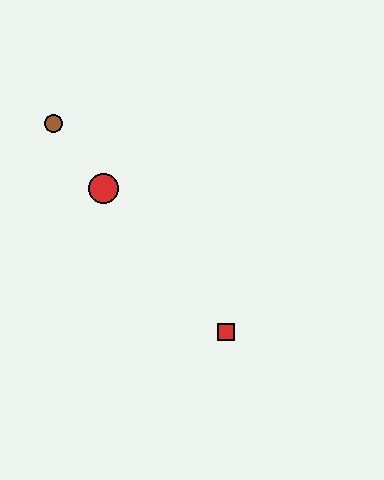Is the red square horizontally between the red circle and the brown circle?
No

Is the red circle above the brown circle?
No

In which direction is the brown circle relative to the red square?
The brown circle is above the red square.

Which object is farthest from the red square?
The brown circle is farthest from the red square.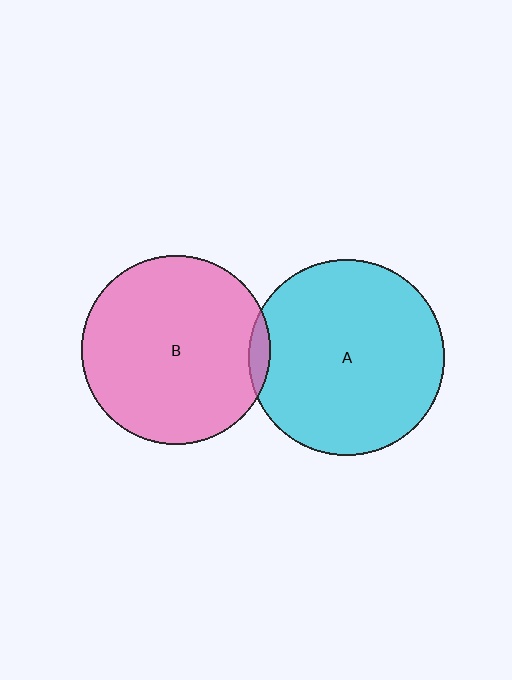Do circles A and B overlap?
Yes.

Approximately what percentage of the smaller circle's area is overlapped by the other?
Approximately 5%.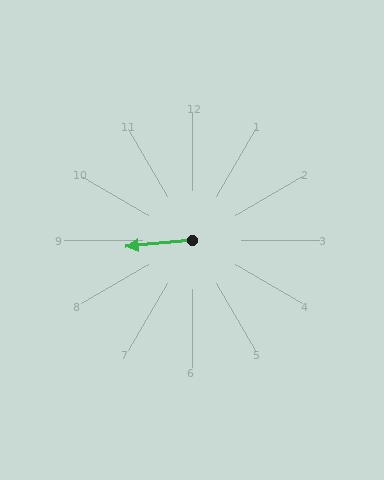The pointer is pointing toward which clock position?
Roughly 9 o'clock.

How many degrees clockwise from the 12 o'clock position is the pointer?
Approximately 265 degrees.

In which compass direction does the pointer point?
West.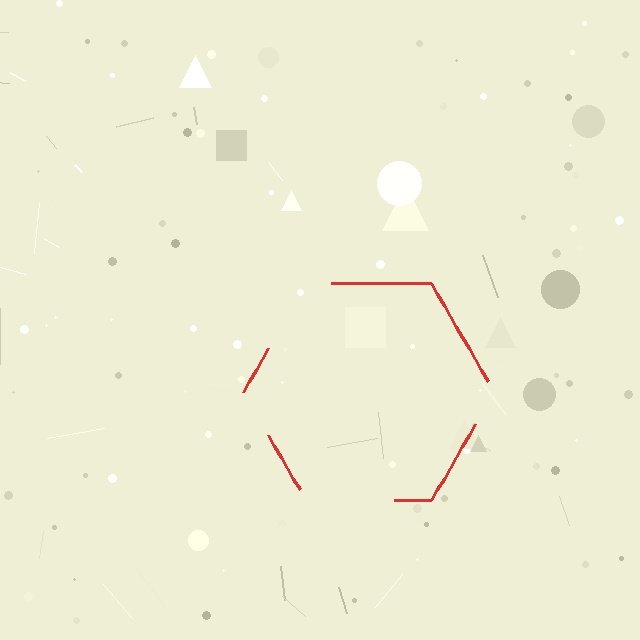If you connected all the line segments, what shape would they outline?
They would outline a hexagon.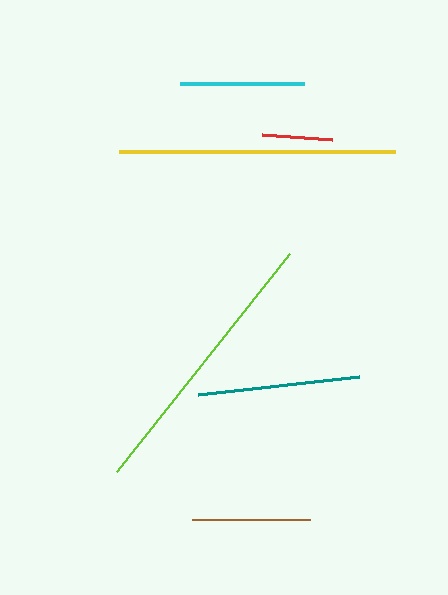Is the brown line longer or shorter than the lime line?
The lime line is longer than the brown line.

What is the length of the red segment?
The red segment is approximately 70 pixels long.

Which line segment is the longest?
The lime line is the longest at approximately 278 pixels.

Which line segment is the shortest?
The red line is the shortest at approximately 70 pixels.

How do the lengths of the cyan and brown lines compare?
The cyan and brown lines are approximately the same length.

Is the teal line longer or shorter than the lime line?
The lime line is longer than the teal line.